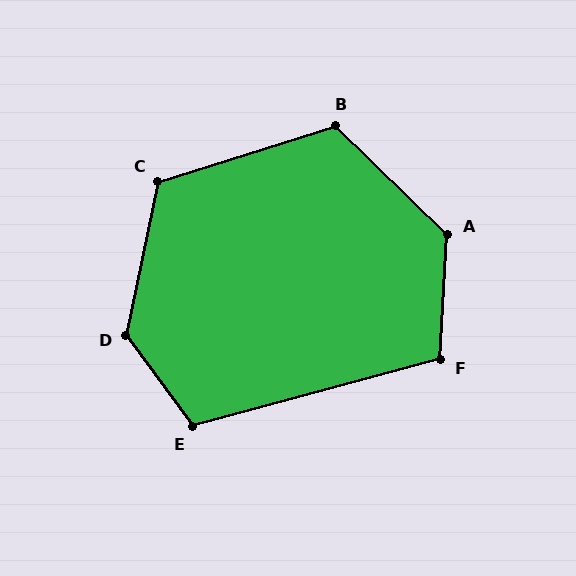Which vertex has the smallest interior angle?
F, at approximately 108 degrees.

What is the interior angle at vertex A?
Approximately 131 degrees (obtuse).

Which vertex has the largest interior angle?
D, at approximately 133 degrees.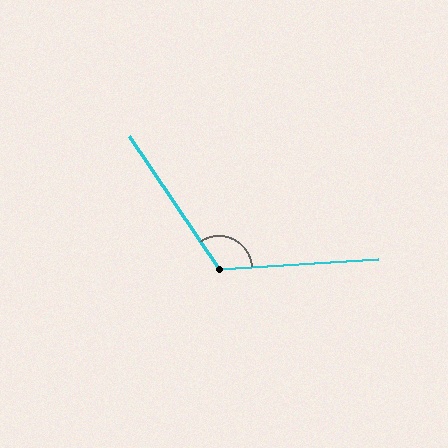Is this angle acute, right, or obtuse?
It is obtuse.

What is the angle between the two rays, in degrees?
Approximately 121 degrees.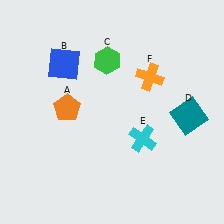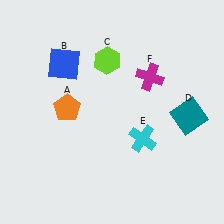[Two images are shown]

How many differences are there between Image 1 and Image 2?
There are 2 differences between the two images.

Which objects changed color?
C changed from green to lime. F changed from orange to magenta.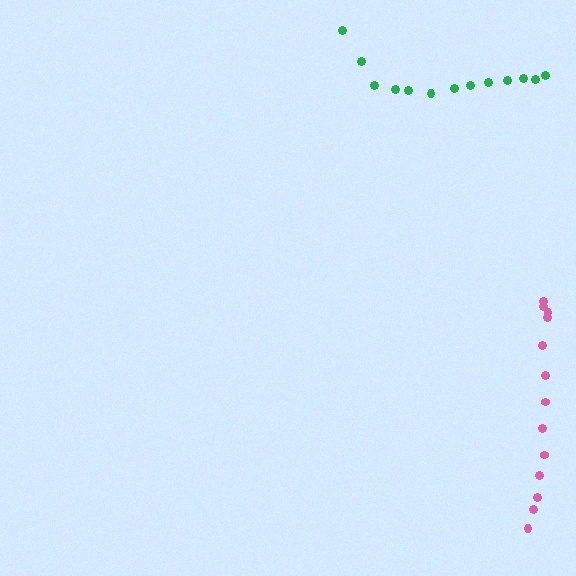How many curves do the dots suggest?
There are 2 distinct paths.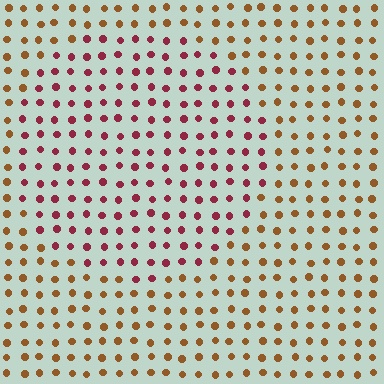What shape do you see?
I see a circle.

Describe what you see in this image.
The image is filled with small brown elements in a uniform arrangement. A circle-shaped region is visible where the elements are tinted to a slightly different hue, forming a subtle color boundary.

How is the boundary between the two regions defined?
The boundary is defined purely by a slight shift in hue (about 44 degrees). Spacing, size, and orientation are identical on both sides.